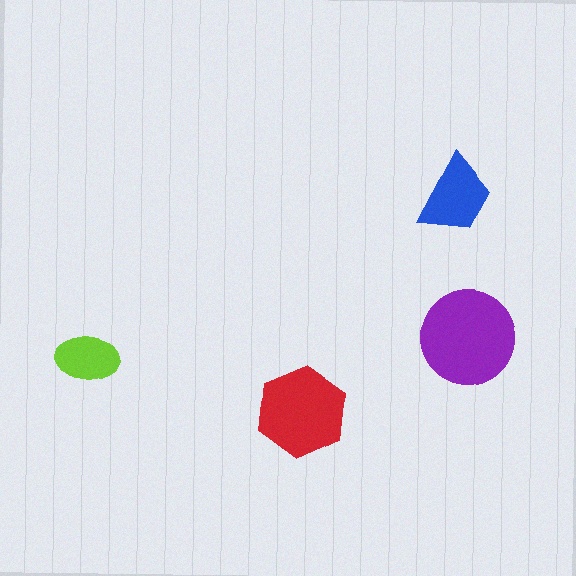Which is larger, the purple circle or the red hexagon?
The purple circle.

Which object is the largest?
The purple circle.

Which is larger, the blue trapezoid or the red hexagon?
The red hexagon.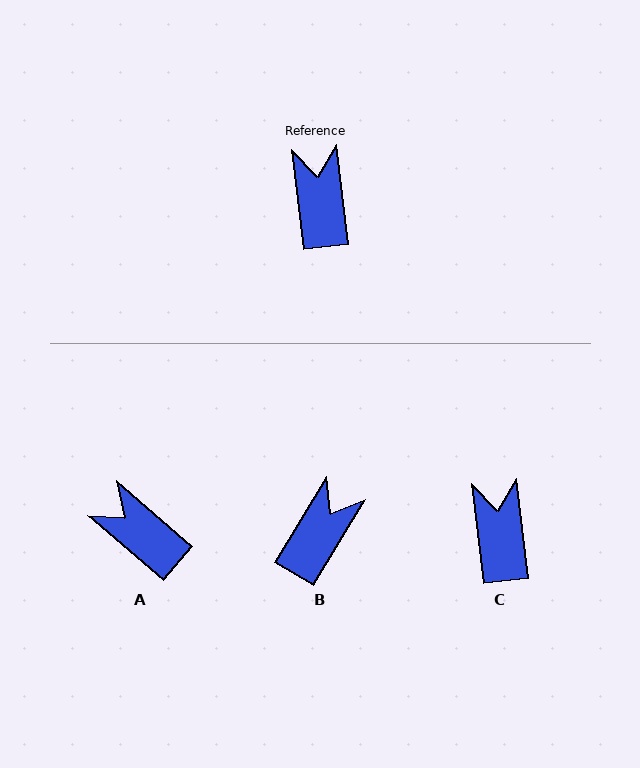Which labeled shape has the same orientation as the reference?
C.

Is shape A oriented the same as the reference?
No, it is off by about 43 degrees.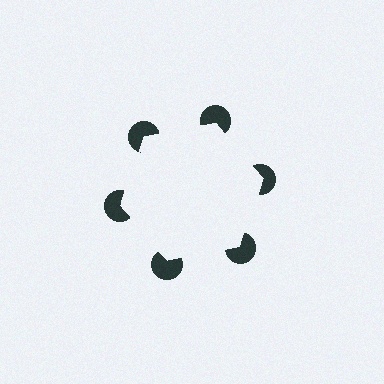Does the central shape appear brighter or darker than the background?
It typically appears slightly brighter than the background, even though no actual brightness change is drawn.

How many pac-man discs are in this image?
There are 6 — one at each vertex of the illusory hexagon.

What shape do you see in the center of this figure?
An illusory hexagon — its edges are inferred from the aligned wedge cuts in the pac-man discs, not physically drawn.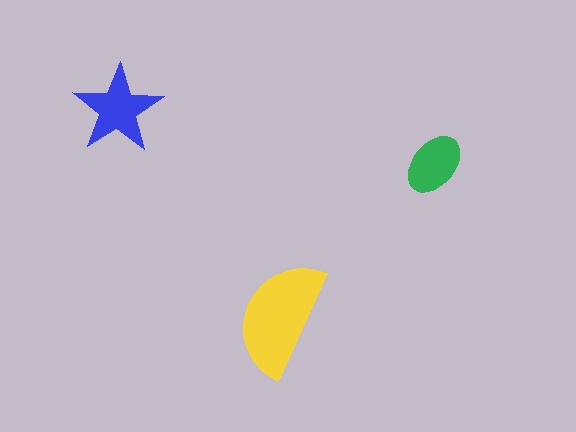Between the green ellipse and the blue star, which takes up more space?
The blue star.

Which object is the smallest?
The green ellipse.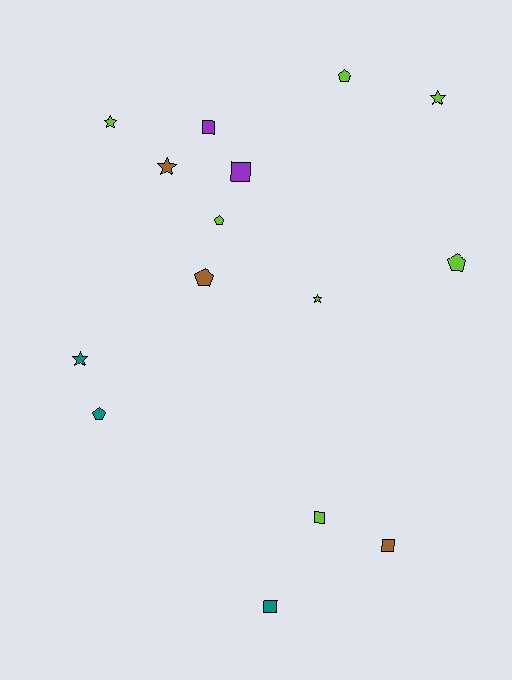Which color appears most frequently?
Lime, with 7 objects.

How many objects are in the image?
There are 15 objects.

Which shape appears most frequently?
Square, with 5 objects.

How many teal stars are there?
There is 1 teal star.